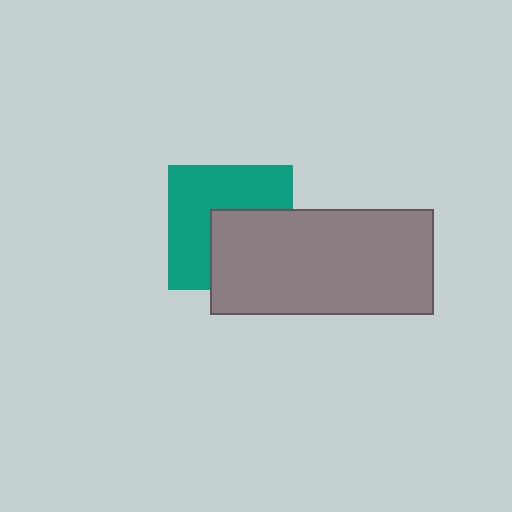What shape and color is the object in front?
The object in front is a gray rectangle.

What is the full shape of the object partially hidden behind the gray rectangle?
The partially hidden object is a teal square.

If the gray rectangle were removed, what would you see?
You would see the complete teal square.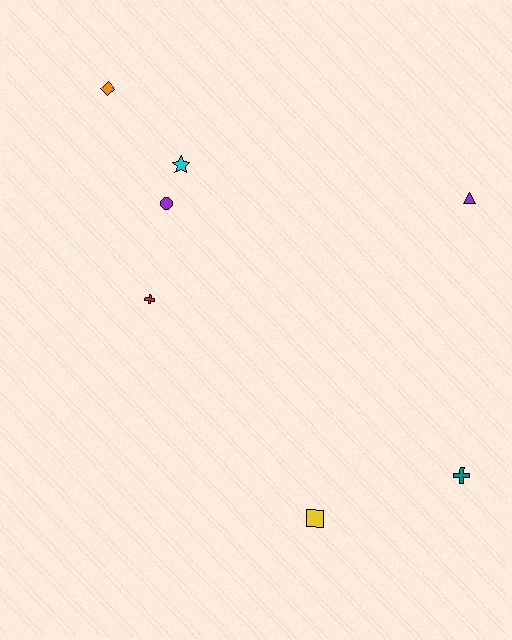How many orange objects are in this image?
There is 1 orange object.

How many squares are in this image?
There is 1 square.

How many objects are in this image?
There are 7 objects.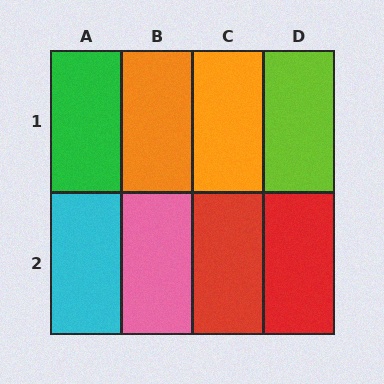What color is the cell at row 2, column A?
Cyan.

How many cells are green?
1 cell is green.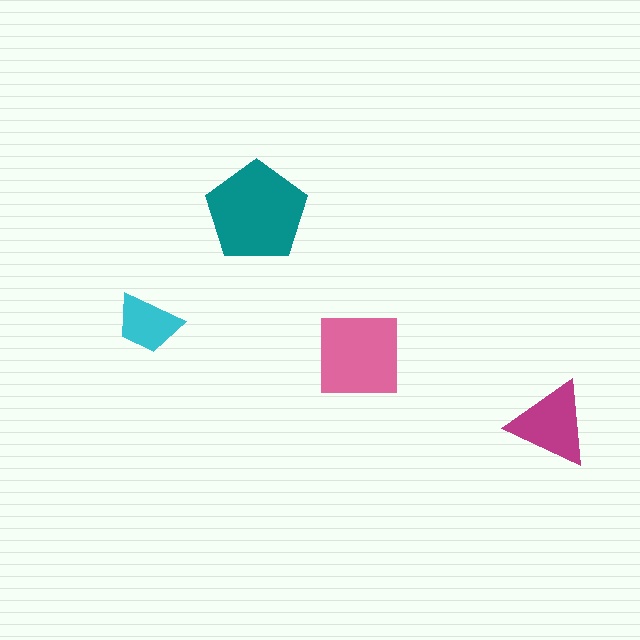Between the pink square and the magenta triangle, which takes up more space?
The pink square.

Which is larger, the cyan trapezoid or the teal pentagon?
The teal pentagon.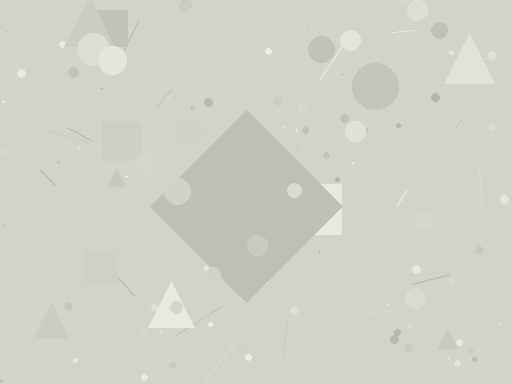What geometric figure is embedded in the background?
A diamond is embedded in the background.